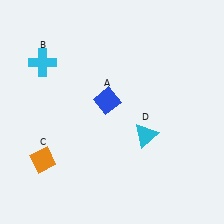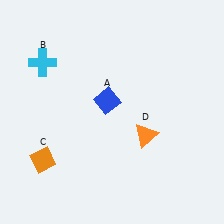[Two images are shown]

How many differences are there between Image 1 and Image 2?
There is 1 difference between the two images.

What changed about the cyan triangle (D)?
In Image 1, D is cyan. In Image 2, it changed to orange.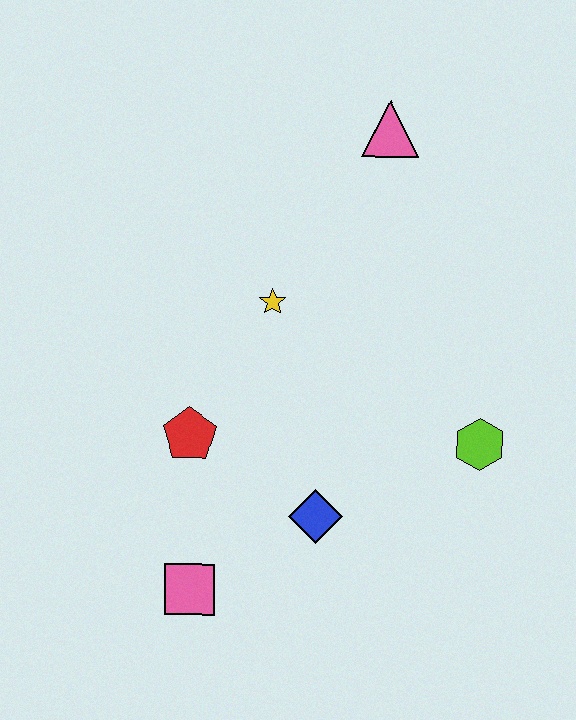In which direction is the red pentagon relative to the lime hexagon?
The red pentagon is to the left of the lime hexagon.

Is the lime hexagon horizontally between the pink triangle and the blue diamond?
No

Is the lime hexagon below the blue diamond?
No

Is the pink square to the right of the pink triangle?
No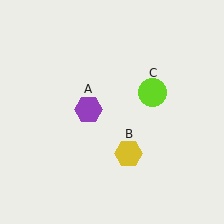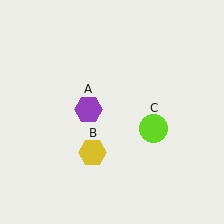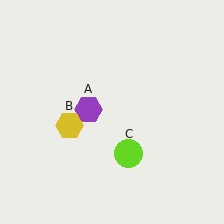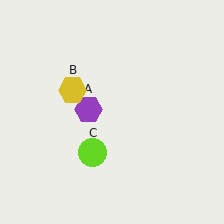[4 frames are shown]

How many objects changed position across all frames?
2 objects changed position: yellow hexagon (object B), lime circle (object C).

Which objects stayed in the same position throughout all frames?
Purple hexagon (object A) remained stationary.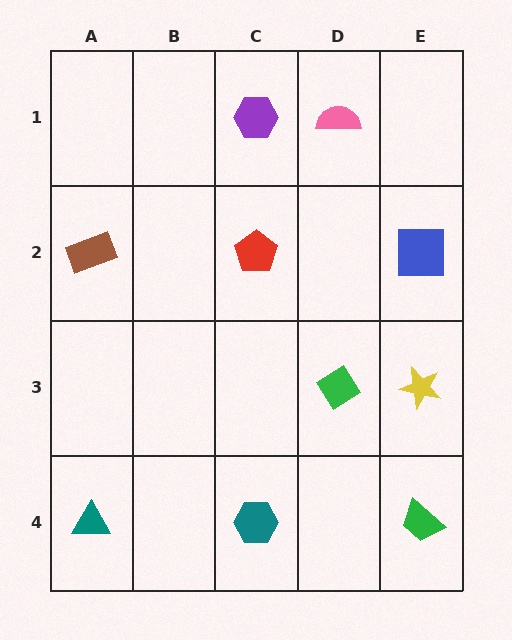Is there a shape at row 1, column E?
No, that cell is empty.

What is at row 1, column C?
A purple hexagon.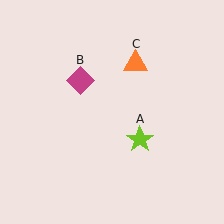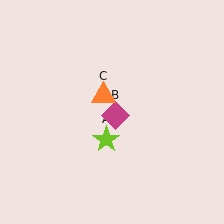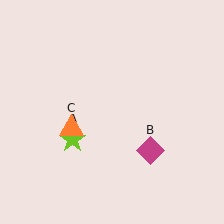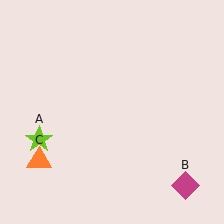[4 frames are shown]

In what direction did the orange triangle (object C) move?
The orange triangle (object C) moved down and to the left.